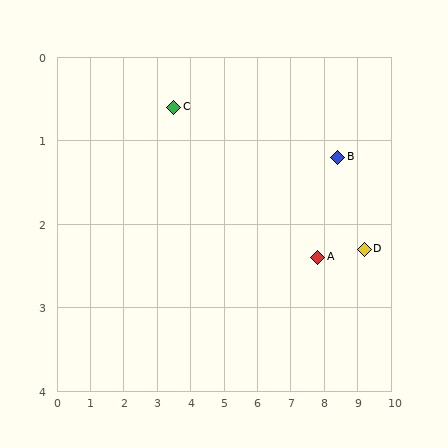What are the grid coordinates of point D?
Point D is at approximately (9.2, 2.3).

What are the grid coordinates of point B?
Point B is at approximately (8.4, 1.2).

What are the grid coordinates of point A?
Point A is at approximately (7.8, 2.4).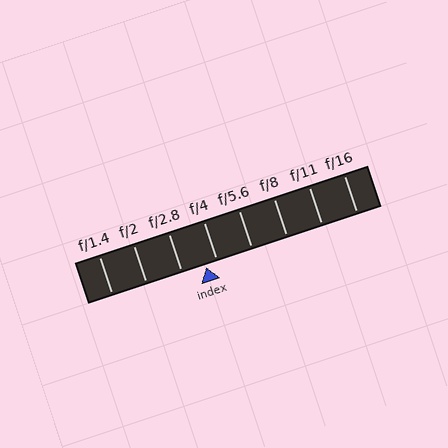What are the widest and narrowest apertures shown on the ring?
The widest aperture shown is f/1.4 and the narrowest is f/16.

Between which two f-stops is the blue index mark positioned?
The index mark is between f/2.8 and f/4.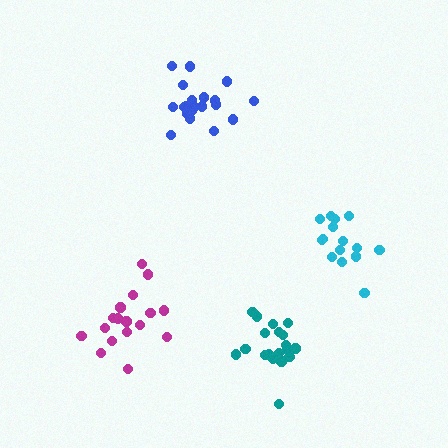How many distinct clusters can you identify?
There are 4 distinct clusters.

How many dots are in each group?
Group 1: 19 dots, Group 2: 20 dots, Group 3: 15 dots, Group 4: 17 dots (71 total).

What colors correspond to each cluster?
The clusters are colored: teal, blue, cyan, magenta.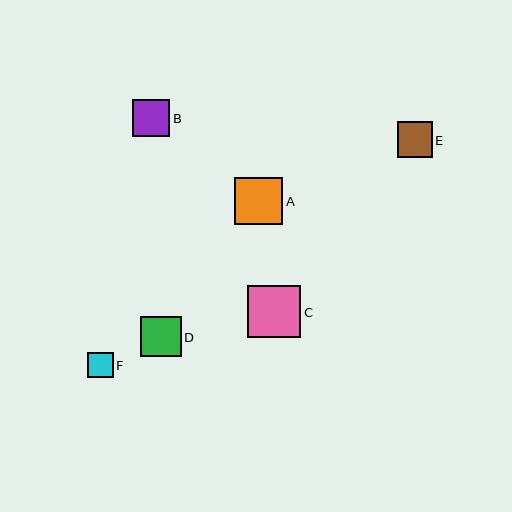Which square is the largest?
Square C is the largest with a size of approximately 53 pixels.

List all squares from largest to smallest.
From largest to smallest: C, A, D, B, E, F.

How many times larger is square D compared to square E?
Square D is approximately 1.1 times the size of square E.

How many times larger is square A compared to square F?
Square A is approximately 1.9 times the size of square F.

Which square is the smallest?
Square F is the smallest with a size of approximately 26 pixels.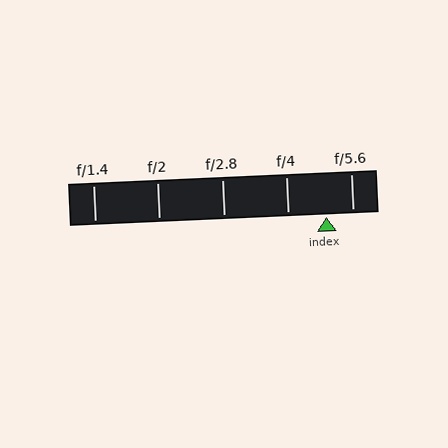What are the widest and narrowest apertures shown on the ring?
The widest aperture shown is f/1.4 and the narrowest is f/5.6.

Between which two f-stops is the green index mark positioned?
The index mark is between f/4 and f/5.6.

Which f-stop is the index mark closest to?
The index mark is closest to f/5.6.